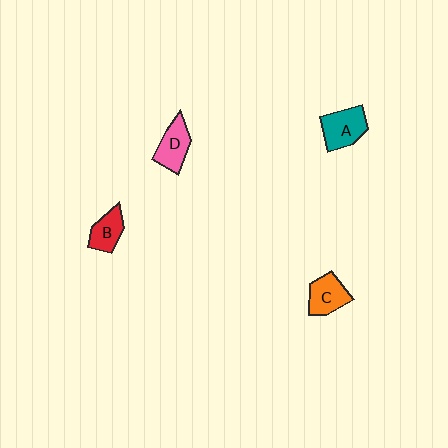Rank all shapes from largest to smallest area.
From largest to smallest: A (teal), D (pink), C (orange), B (red).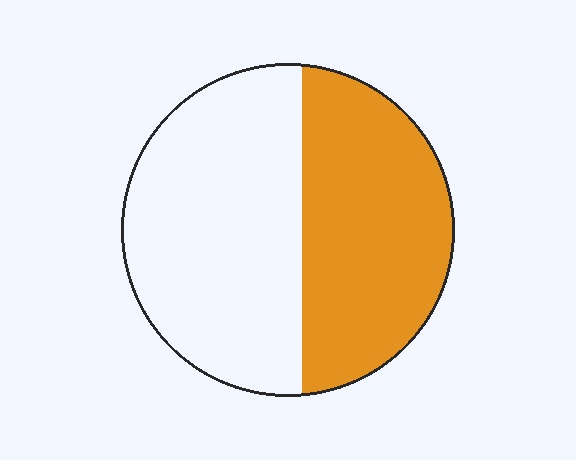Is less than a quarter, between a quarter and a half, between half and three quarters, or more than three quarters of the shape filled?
Between a quarter and a half.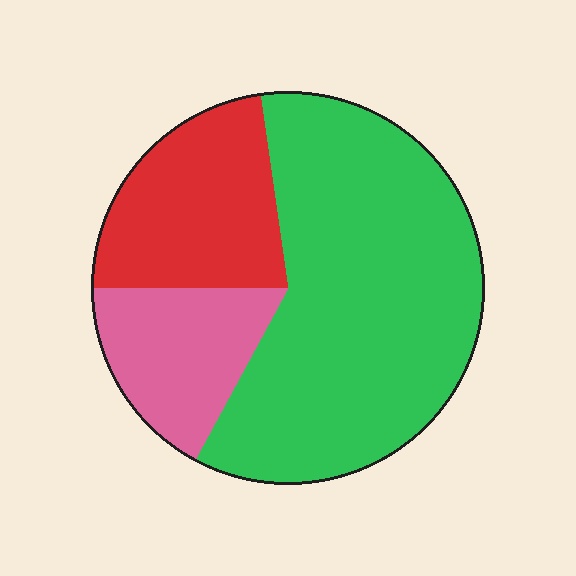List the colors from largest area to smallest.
From largest to smallest: green, red, pink.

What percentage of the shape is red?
Red takes up about one quarter (1/4) of the shape.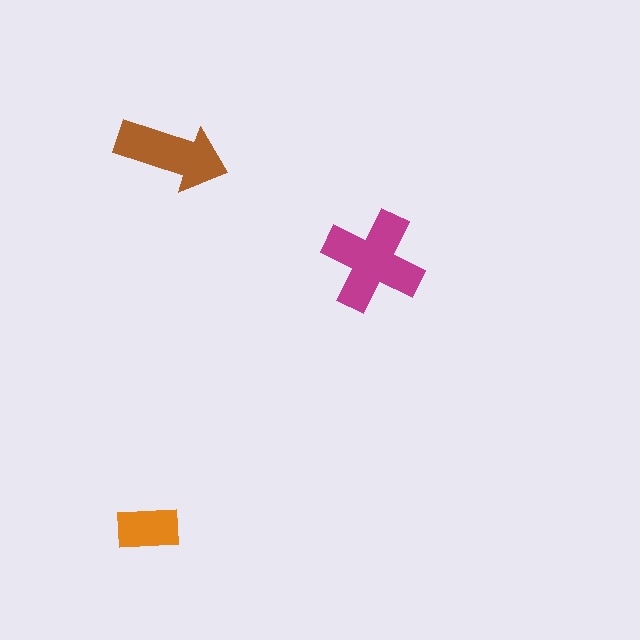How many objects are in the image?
There are 3 objects in the image.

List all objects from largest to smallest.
The magenta cross, the brown arrow, the orange rectangle.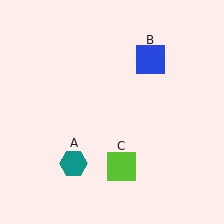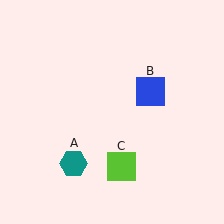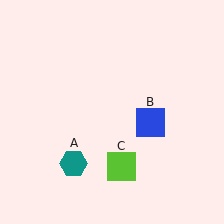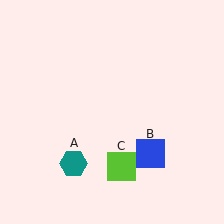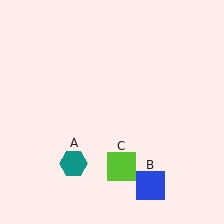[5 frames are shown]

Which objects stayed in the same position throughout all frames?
Teal hexagon (object A) and lime square (object C) remained stationary.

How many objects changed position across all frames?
1 object changed position: blue square (object B).